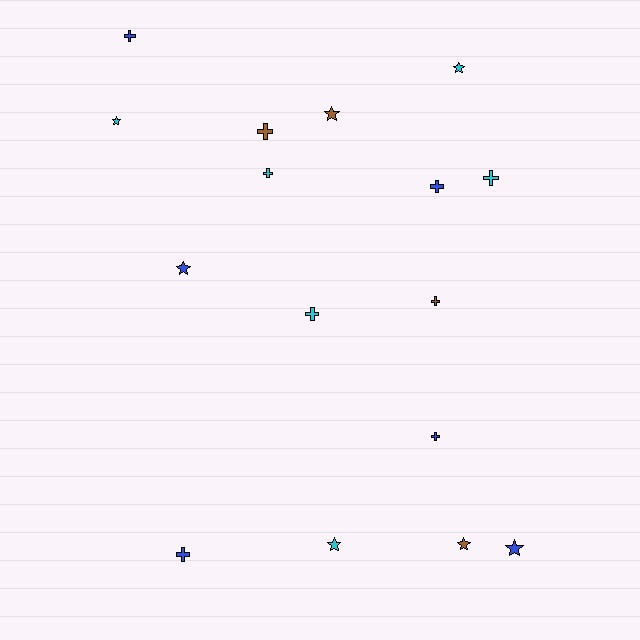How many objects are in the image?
There are 16 objects.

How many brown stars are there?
There are 2 brown stars.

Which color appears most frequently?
Blue, with 6 objects.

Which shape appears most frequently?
Cross, with 9 objects.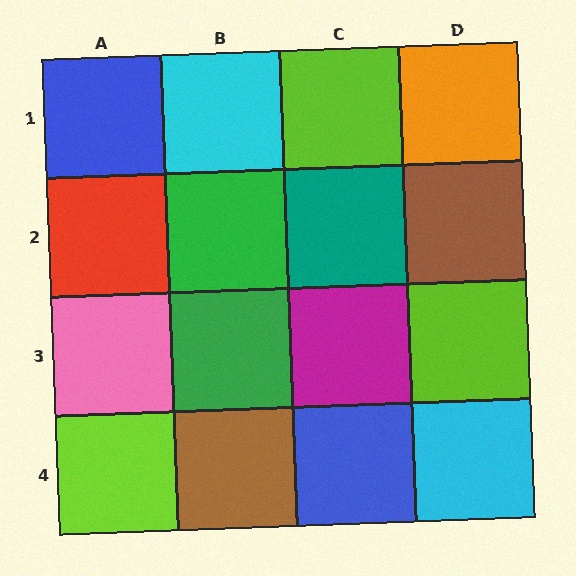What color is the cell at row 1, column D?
Orange.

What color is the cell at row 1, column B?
Cyan.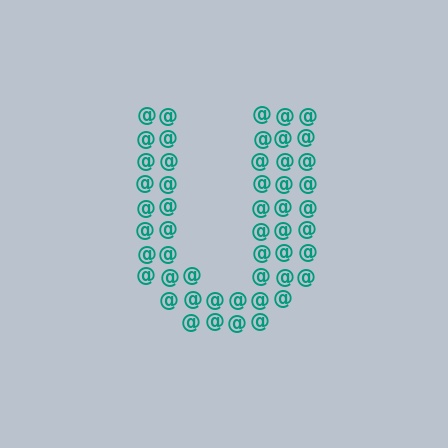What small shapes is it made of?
It is made of small at signs.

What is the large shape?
The large shape is the letter U.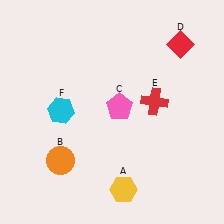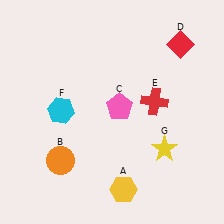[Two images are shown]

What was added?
A yellow star (G) was added in Image 2.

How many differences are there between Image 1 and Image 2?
There is 1 difference between the two images.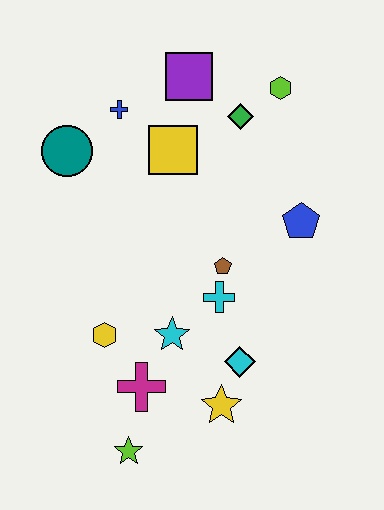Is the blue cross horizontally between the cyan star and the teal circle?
Yes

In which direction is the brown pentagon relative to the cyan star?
The brown pentagon is above the cyan star.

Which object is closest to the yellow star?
The cyan diamond is closest to the yellow star.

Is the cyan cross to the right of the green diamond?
No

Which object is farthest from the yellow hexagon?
The lime hexagon is farthest from the yellow hexagon.